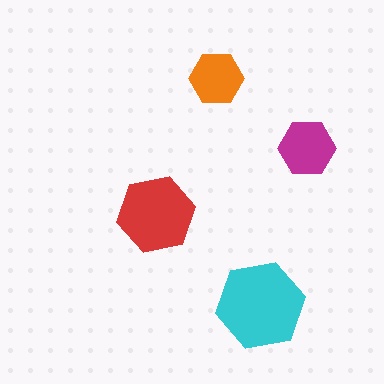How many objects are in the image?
There are 4 objects in the image.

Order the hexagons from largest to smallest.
the cyan one, the red one, the magenta one, the orange one.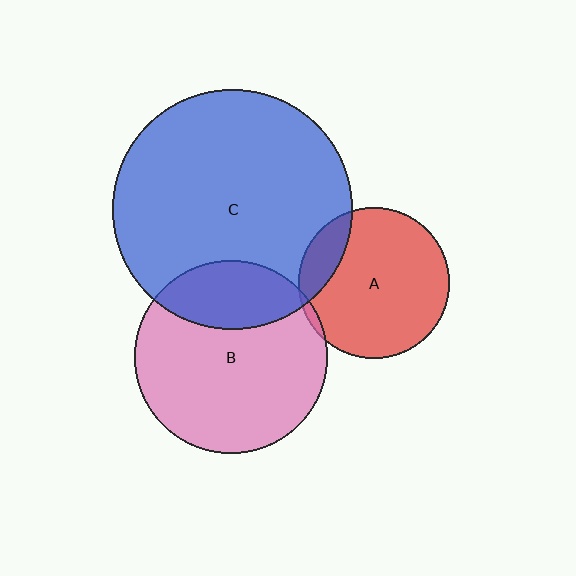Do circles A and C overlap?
Yes.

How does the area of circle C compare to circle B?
Approximately 1.5 times.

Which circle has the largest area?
Circle C (blue).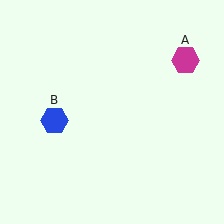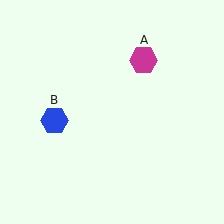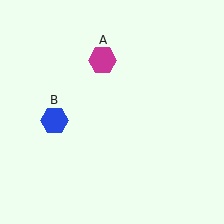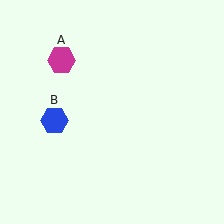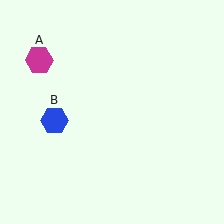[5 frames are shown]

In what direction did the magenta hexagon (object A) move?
The magenta hexagon (object A) moved left.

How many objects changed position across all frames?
1 object changed position: magenta hexagon (object A).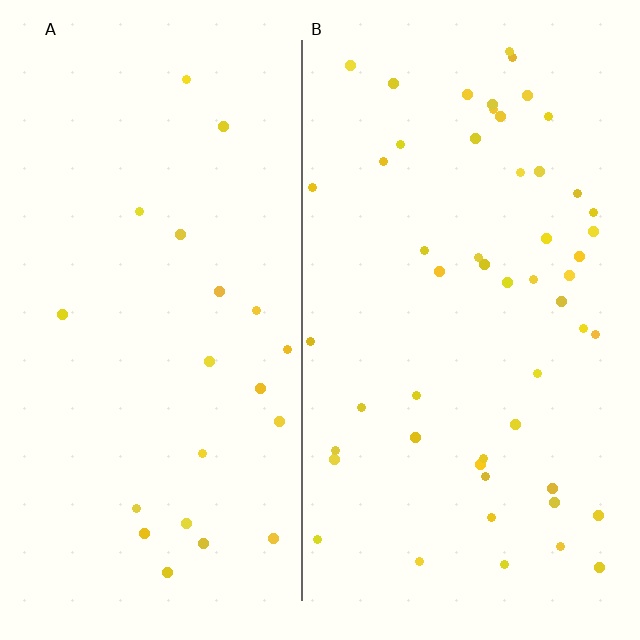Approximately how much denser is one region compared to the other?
Approximately 2.5× — region B over region A.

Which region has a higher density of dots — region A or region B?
B (the right).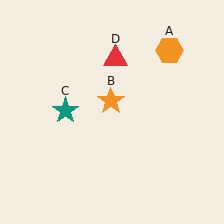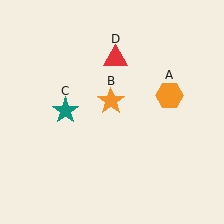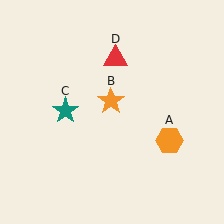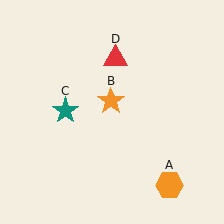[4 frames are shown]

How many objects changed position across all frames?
1 object changed position: orange hexagon (object A).